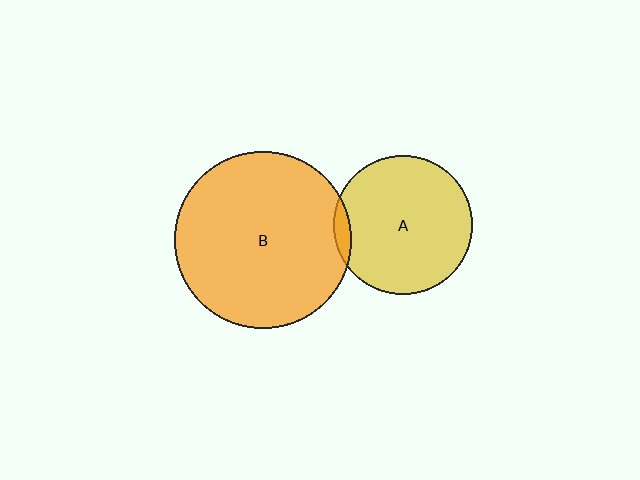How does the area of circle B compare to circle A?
Approximately 1.6 times.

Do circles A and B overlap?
Yes.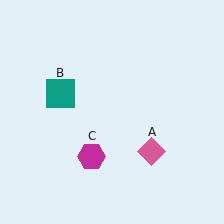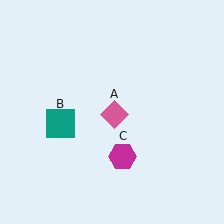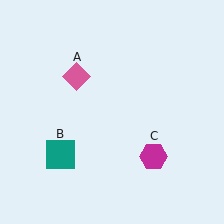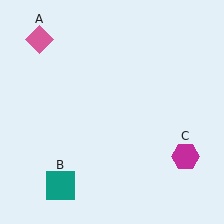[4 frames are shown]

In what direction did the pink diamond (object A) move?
The pink diamond (object A) moved up and to the left.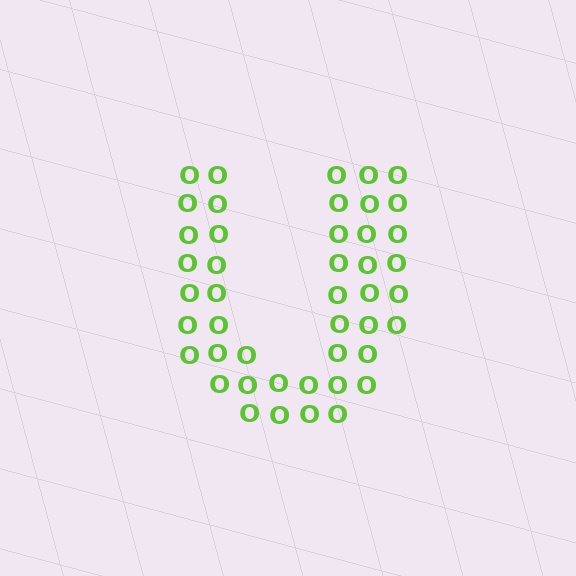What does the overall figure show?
The overall figure shows the letter U.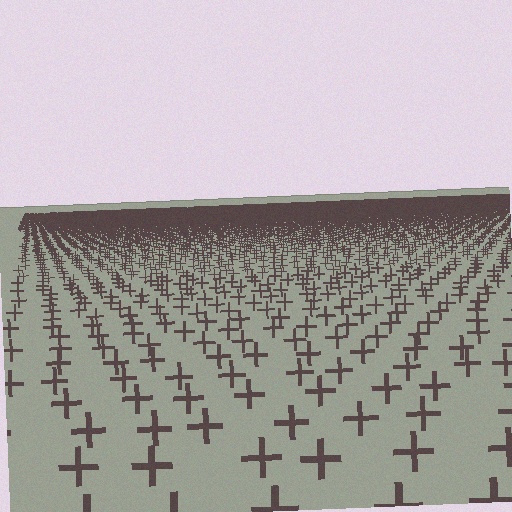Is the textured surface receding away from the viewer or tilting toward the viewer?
The surface is receding away from the viewer. Texture elements get smaller and denser toward the top.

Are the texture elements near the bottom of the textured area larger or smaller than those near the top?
Larger. Near the bottom, elements are closer to the viewer and appear at a bigger on-screen size.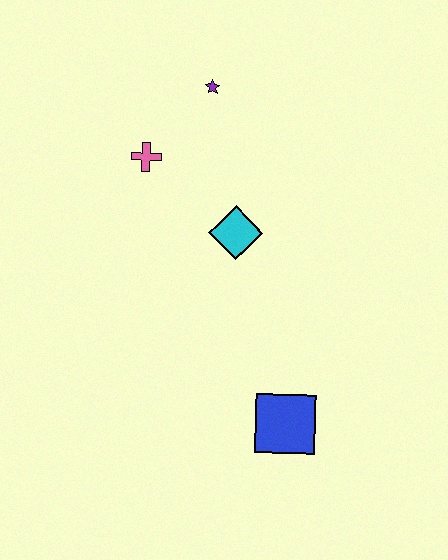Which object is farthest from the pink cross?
The blue square is farthest from the pink cross.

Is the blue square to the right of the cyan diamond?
Yes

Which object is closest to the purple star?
The pink cross is closest to the purple star.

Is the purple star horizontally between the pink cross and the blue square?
Yes